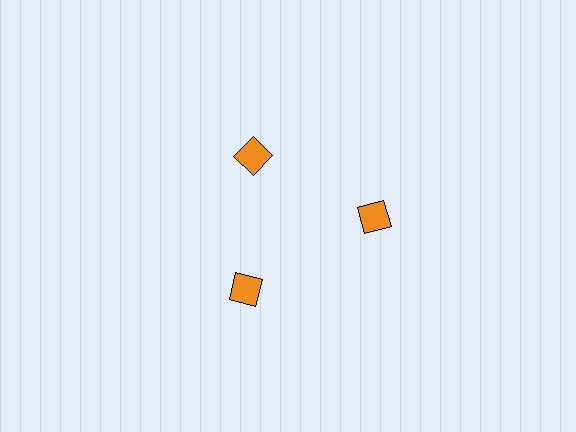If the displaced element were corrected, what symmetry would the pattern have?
It would have 3-fold rotational symmetry — the pattern would map onto itself every 120 degrees.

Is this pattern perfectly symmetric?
No. The 3 orange squares are arranged in a ring, but one element near the 11 o'clock position is pulled inward toward the center, breaking the 3-fold rotational symmetry.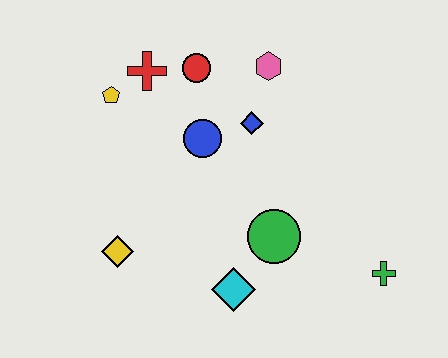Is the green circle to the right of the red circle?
Yes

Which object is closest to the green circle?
The cyan diamond is closest to the green circle.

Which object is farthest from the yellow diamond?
The green cross is farthest from the yellow diamond.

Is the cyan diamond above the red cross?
No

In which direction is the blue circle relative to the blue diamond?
The blue circle is to the left of the blue diamond.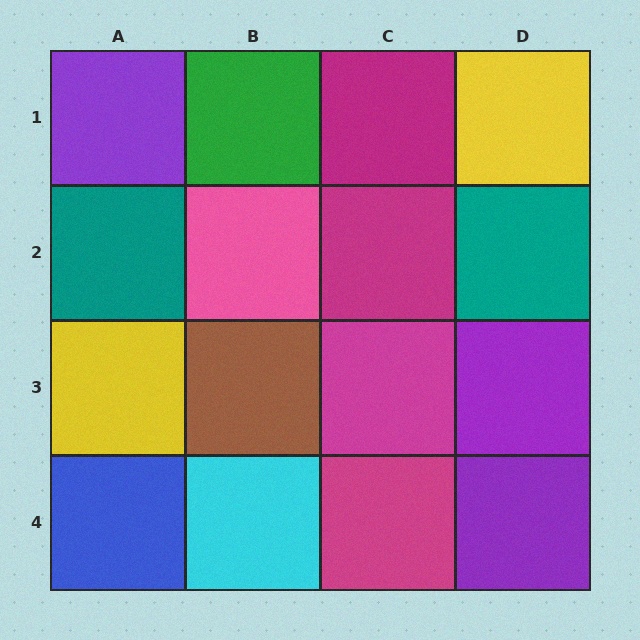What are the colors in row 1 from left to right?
Purple, green, magenta, yellow.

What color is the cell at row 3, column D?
Purple.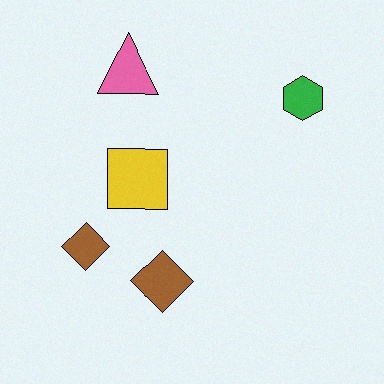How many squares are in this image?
There is 1 square.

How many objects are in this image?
There are 5 objects.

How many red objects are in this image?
There are no red objects.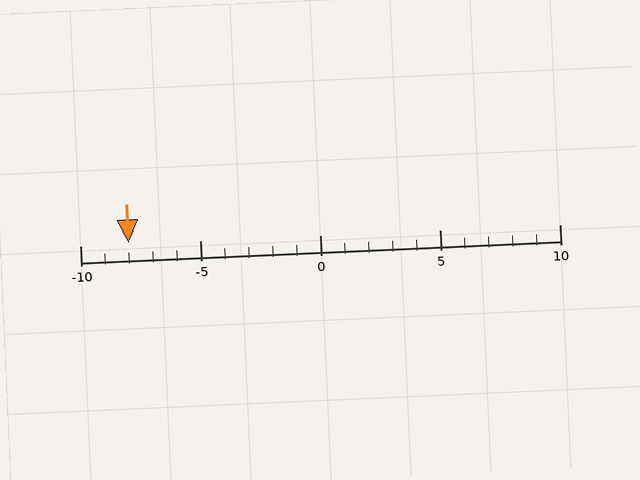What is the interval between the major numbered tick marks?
The major tick marks are spaced 5 units apart.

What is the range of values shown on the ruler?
The ruler shows values from -10 to 10.